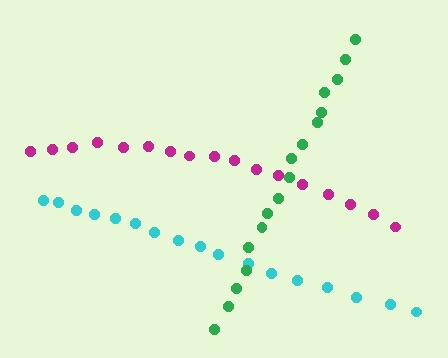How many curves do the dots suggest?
There are 3 distinct paths.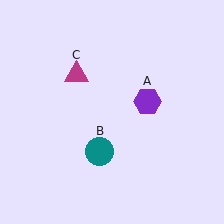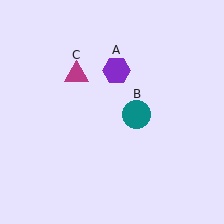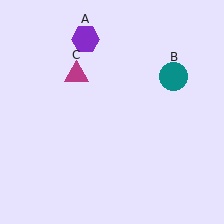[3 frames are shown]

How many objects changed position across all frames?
2 objects changed position: purple hexagon (object A), teal circle (object B).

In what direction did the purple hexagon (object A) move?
The purple hexagon (object A) moved up and to the left.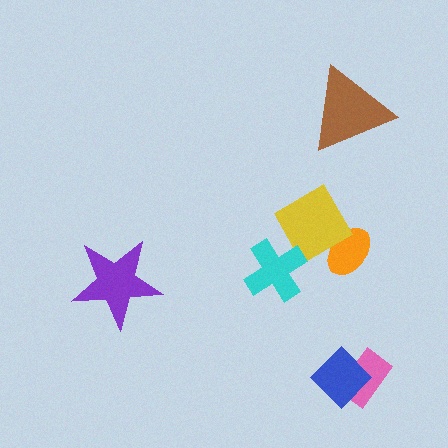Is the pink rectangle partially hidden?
Yes, it is partially covered by another shape.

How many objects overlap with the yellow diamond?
2 objects overlap with the yellow diamond.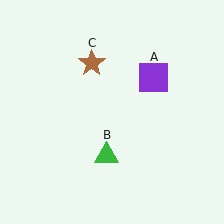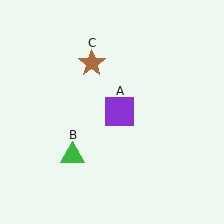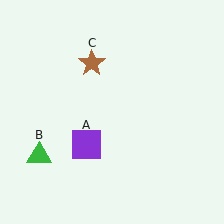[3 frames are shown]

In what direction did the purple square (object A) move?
The purple square (object A) moved down and to the left.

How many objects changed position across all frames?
2 objects changed position: purple square (object A), green triangle (object B).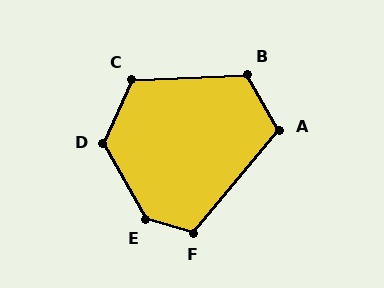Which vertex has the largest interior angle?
E, at approximately 134 degrees.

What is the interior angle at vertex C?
Approximately 116 degrees (obtuse).